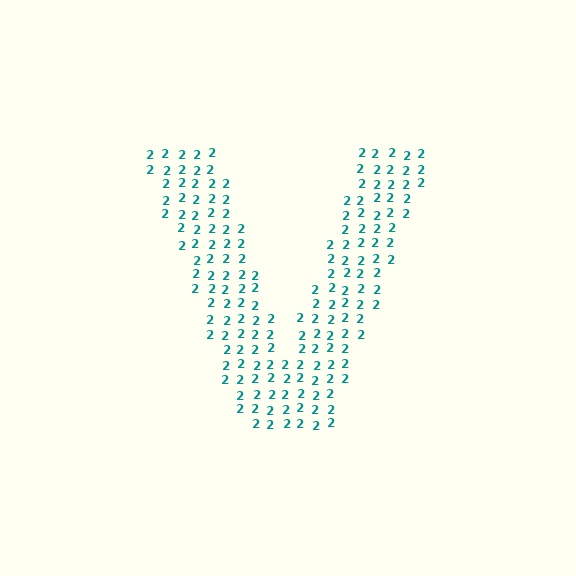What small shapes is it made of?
It is made of small digit 2's.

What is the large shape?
The large shape is the letter V.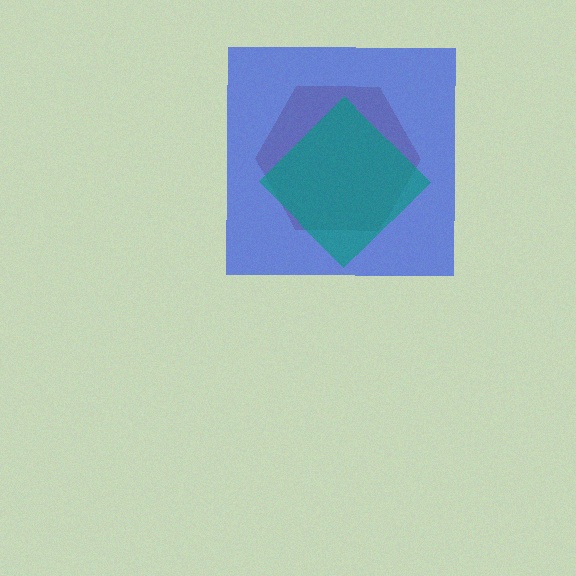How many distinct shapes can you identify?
There are 3 distinct shapes: a brown hexagon, a blue square, a teal diamond.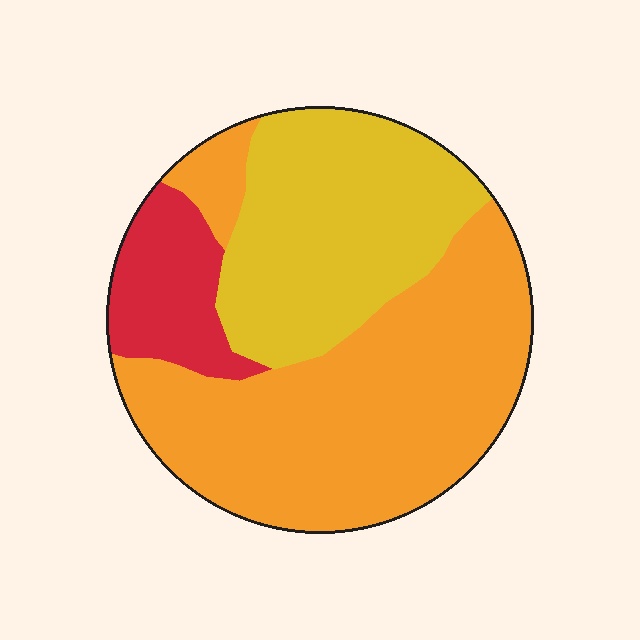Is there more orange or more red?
Orange.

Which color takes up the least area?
Red, at roughly 15%.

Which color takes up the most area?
Orange, at roughly 55%.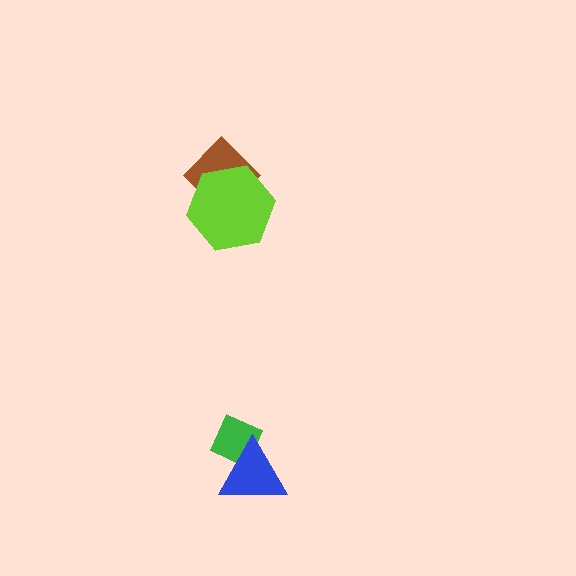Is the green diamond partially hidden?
Yes, it is partially covered by another shape.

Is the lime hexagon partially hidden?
No, no other shape covers it.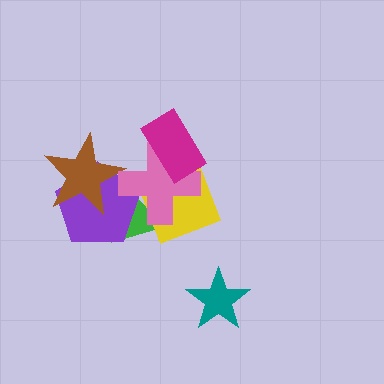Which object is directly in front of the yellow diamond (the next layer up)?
The pink cross is directly in front of the yellow diamond.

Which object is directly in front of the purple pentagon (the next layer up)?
The brown star is directly in front of the purple pentagon.